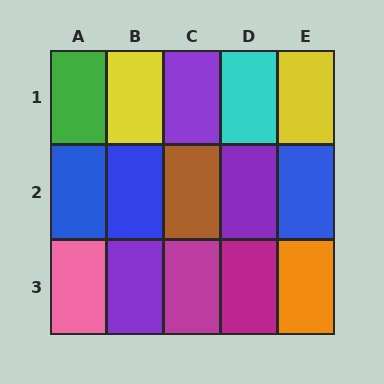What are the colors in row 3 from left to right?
Pink, purple, magenta, magenta, orange.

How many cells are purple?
3 cells are purple.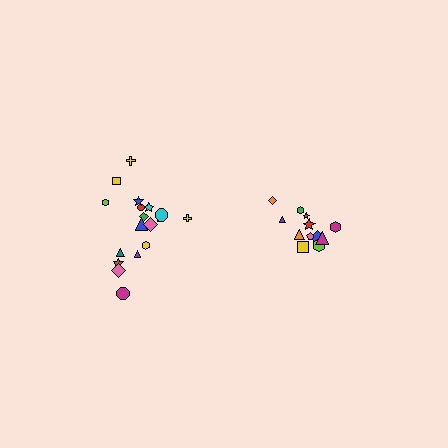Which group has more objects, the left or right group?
The left group.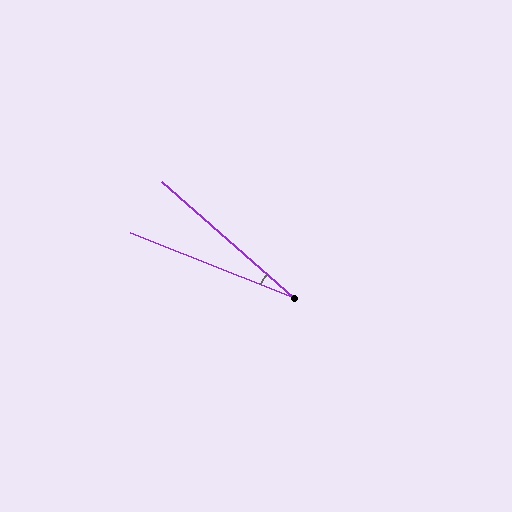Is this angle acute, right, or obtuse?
It is acute.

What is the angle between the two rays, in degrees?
Approximately 19 degrees.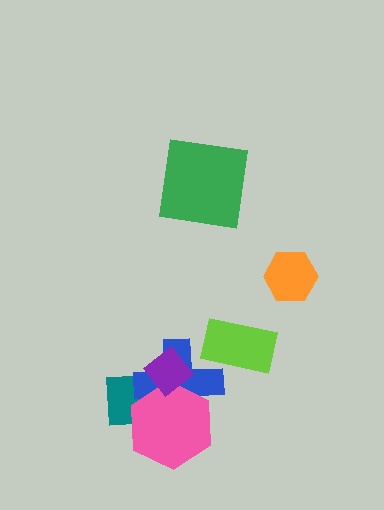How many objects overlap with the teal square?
3 objects overlap with the teal square.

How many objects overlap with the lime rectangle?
1 object overlaps with the lime rectangle.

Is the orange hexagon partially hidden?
No, no other shape covers it.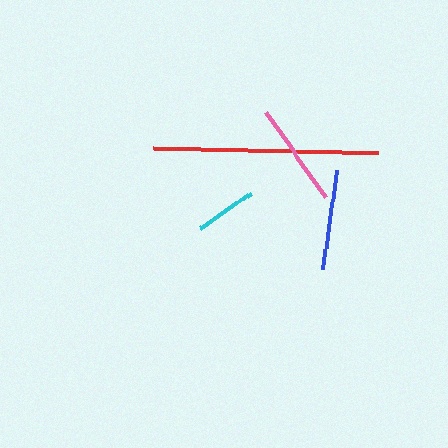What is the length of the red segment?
The red segment is approximately 225 pixels long.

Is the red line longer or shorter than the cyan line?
The red line is longer than the cyan line.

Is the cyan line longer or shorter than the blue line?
The blue line is longer than the cyan line.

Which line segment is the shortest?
The cyan line is the shortest at approximately 61 pixels.